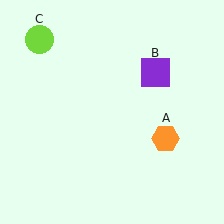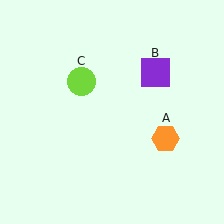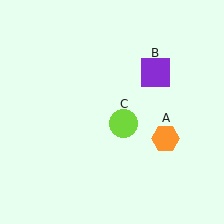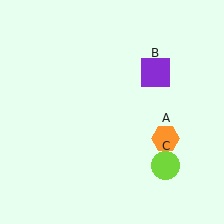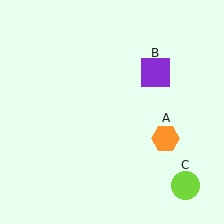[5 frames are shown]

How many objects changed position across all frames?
1 object changed position: lime circle (object C).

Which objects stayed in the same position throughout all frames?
Orange hexagon (object A) and purple square (object B) remained stationary.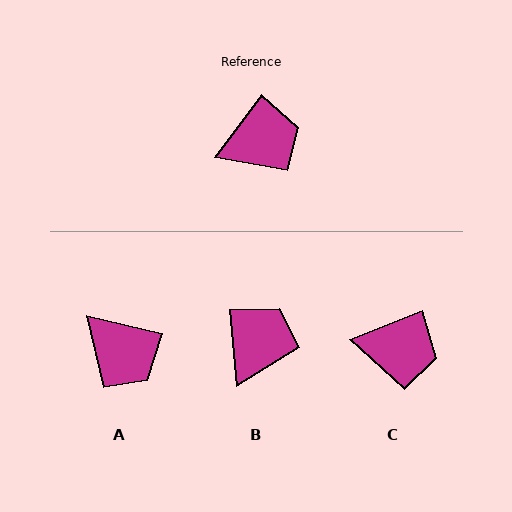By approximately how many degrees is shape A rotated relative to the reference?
Approximately 67 degrees clockwise.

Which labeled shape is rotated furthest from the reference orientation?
A, about 67 degrees away.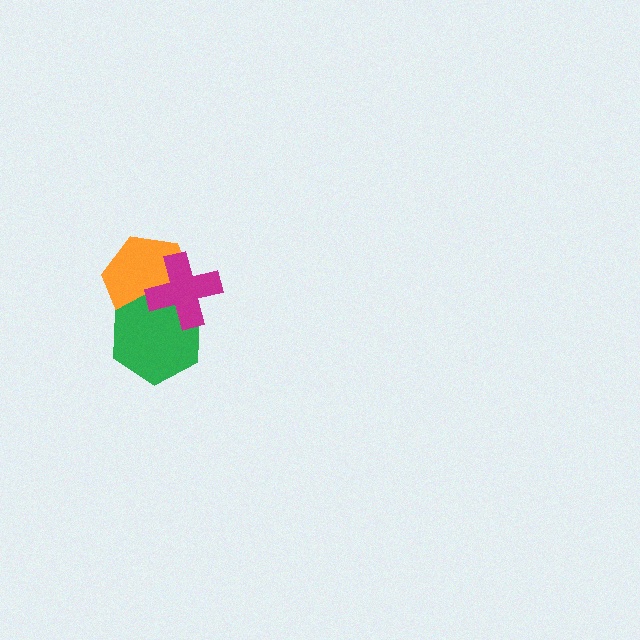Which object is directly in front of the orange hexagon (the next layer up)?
The green hexagon is directly in front of the orange hexagon.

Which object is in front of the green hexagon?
The magenta cross is in front of the green hexagon.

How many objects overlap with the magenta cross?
2 objects overlap with the magenta cross.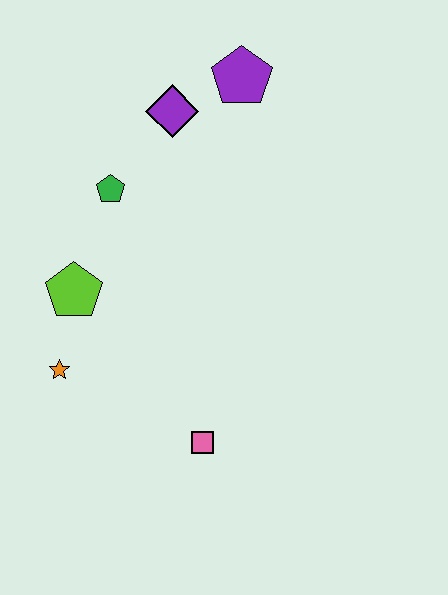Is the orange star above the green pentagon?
No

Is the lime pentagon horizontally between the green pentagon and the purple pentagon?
No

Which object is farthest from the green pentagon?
The pink square is farthest from the green pentagon.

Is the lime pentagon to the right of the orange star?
Yes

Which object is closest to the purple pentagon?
The purple diamond is closest to the purple pentagon.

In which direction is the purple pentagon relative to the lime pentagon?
The purple pentagon is above the lime pentagon.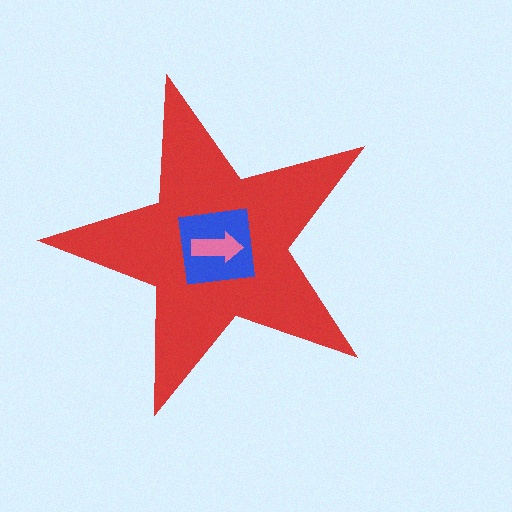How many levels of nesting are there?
3.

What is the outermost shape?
The red star.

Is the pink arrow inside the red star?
Yes.